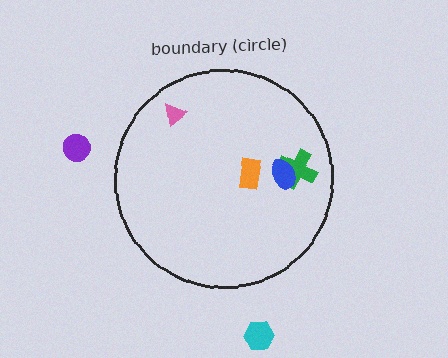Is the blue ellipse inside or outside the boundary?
Inside.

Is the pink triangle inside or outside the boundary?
Inside.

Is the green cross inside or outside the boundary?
Inside.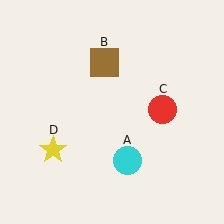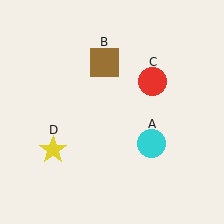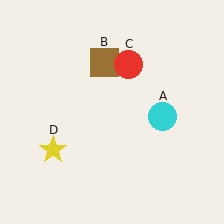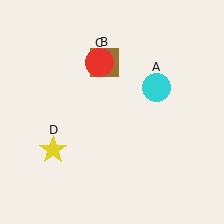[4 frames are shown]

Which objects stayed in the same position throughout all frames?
Brown square (object B) and yellow star (object D) remained stationary.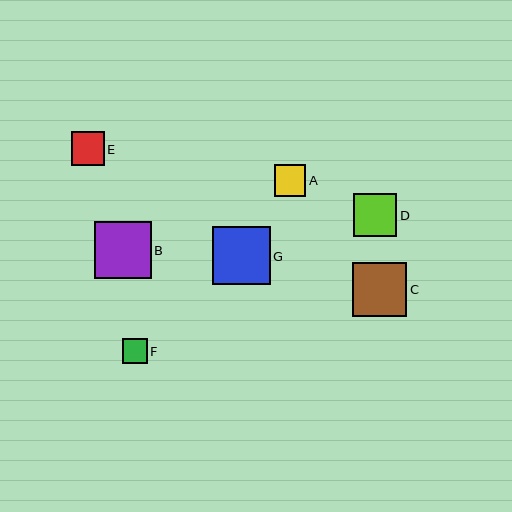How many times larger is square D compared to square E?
Square D is approximately 1.3 times the size of square E.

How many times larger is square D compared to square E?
Square D is approximately 1.3 times the size of square E.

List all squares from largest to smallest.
From largest to smallest: G, B, C, D, E, A, F.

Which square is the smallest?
Square F is the smallest with a size of approximately 25 pixels.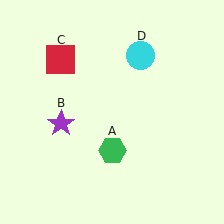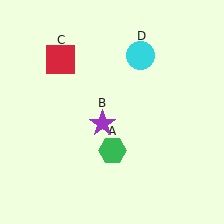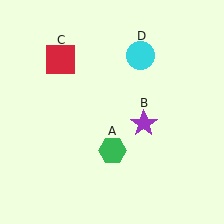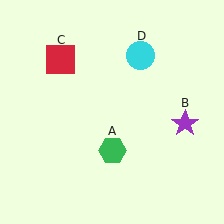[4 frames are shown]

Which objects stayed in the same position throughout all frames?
Green hexagon (object A) and red square (object C) and cyan circle (object D) remained stationary.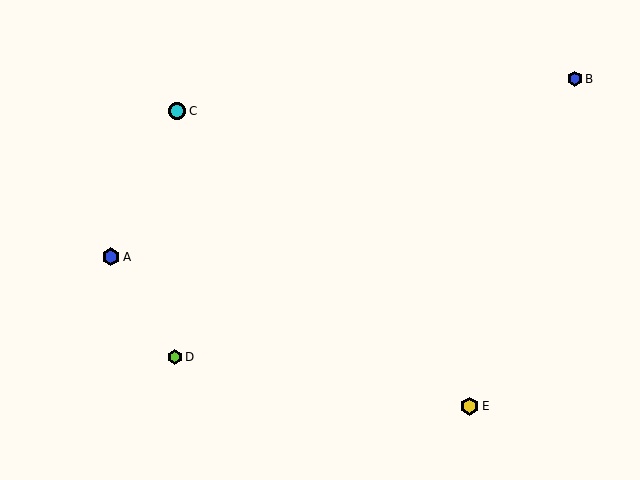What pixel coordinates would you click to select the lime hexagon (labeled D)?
Click at (175, 357) to select the lime hexagon D.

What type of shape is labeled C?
Shape C is a cyan circle.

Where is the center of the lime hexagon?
The center of the lime hexagon is at (175, 357).